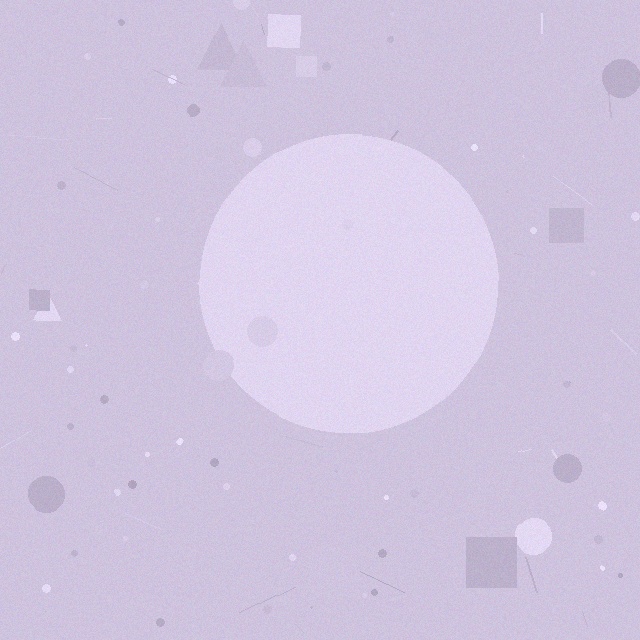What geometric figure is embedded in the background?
A circle is embedded in the background.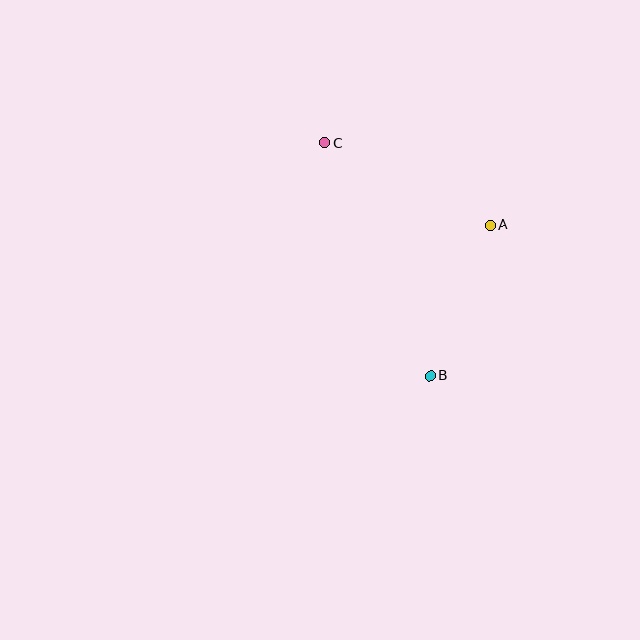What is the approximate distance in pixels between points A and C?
The distance between A and C is approximately 185 pixels.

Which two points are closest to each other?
Points A and B are closest to each other.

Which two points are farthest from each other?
Points B and C are farthest from each other.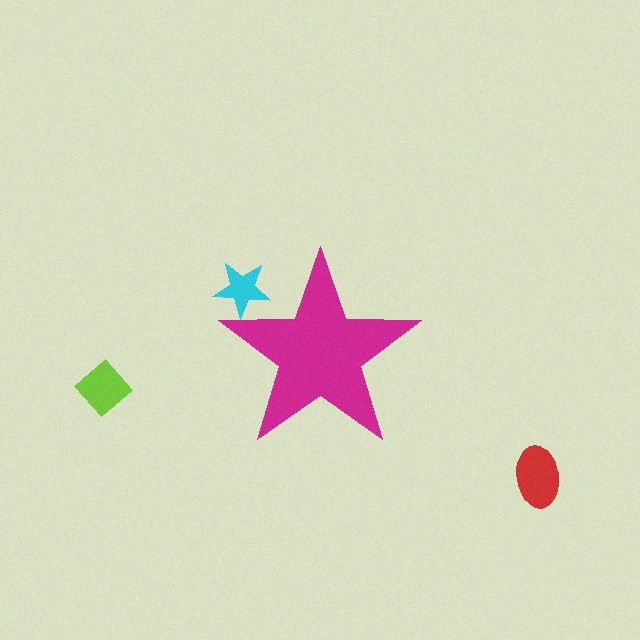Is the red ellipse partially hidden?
No, the red ellipse is fully visible.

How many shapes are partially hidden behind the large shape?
1 shape is partially hidden.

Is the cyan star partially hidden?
Yes, the cyan star is partially hidden behind the magenta star.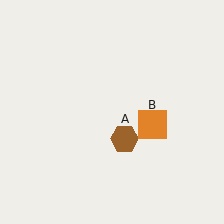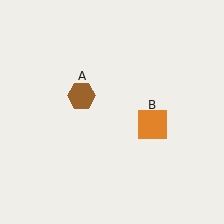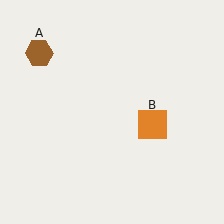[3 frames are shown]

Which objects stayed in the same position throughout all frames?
Orange square (object B) remained stationary.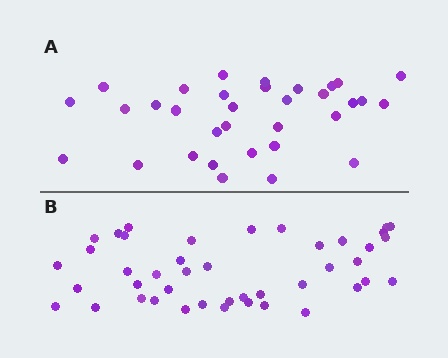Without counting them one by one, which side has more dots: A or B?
Region B (the bottom region) has more dots.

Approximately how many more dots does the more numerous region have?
Region B has roughly 10 or so more dots than region A.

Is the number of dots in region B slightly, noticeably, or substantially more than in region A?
Region B has noticeably more, but not dramatically so. The ratio is roughly 1.3 to 1.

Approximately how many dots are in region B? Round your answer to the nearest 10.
About 40 dots. (The exact count is 43, which rounds to 40.)